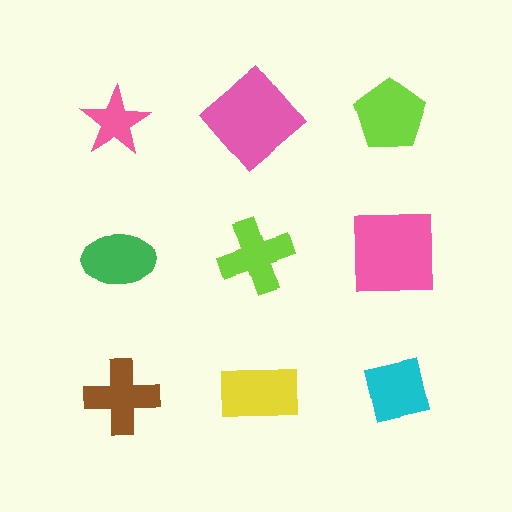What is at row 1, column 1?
A pink star.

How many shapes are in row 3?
3 shapes.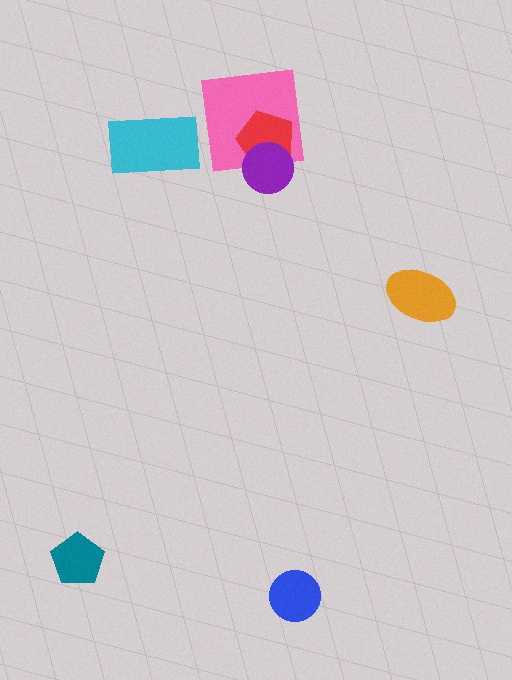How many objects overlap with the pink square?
2 objects overlap with the pink square.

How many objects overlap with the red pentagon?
2 objects overlap with the red pentagon.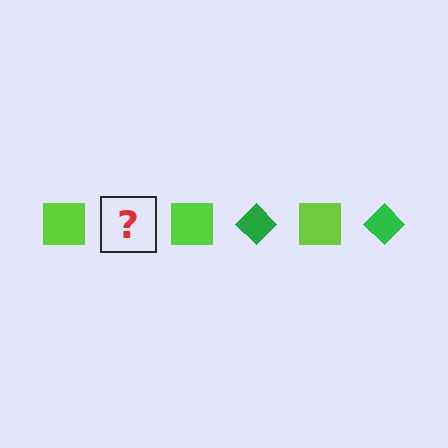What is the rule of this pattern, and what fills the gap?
The rule is that the pattern alternates between lime square and green diamond. The gap should be filled with a green diamond.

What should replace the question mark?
The question mark should be replaced with a green diamond.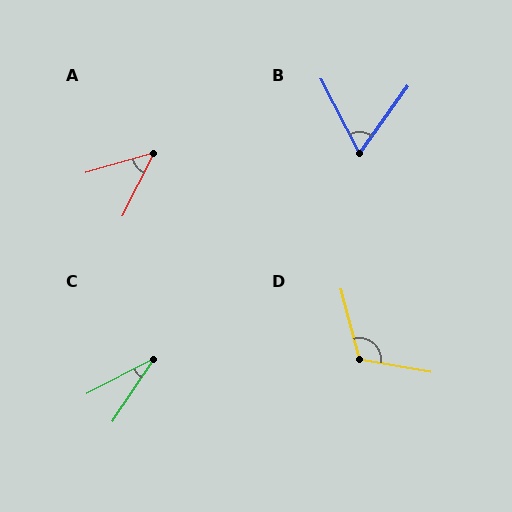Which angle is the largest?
D, at approximately 115 degrees.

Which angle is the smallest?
C, at approximately 29 degrees.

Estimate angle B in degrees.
Approximately 63 degrees.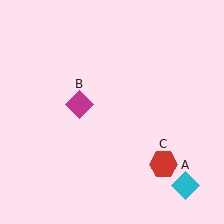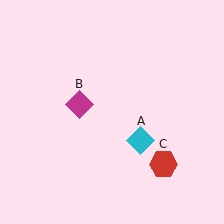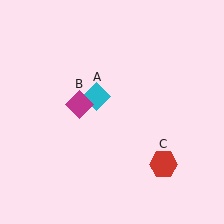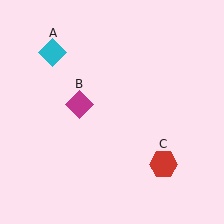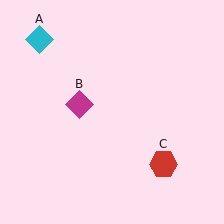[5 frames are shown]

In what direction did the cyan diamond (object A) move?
The cyan diamond (object A) moved up and to the left.